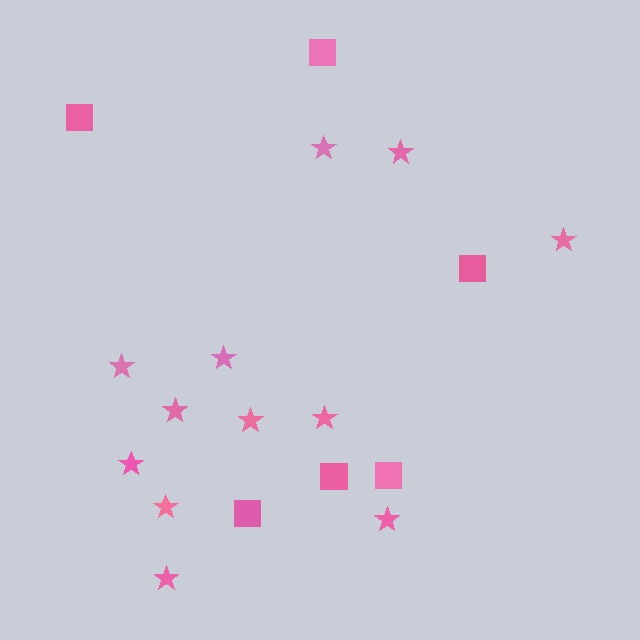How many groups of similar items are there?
There are 2 groups: one group of stars (12) and one group of squares (6).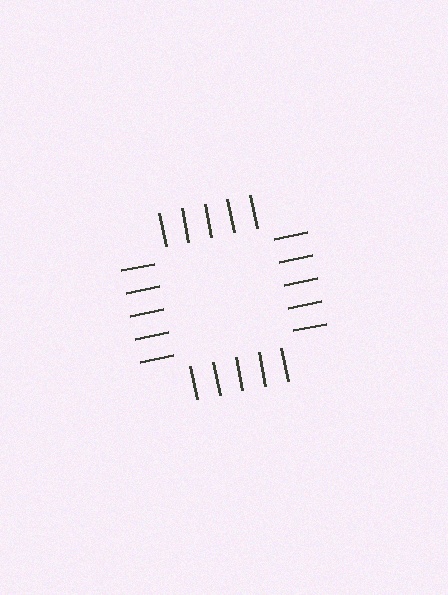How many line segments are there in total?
20 — 5 along each of the 4 edges.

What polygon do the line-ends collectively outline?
An illusory square — the line segments terminate on its edges but no continuous stroke is drawn.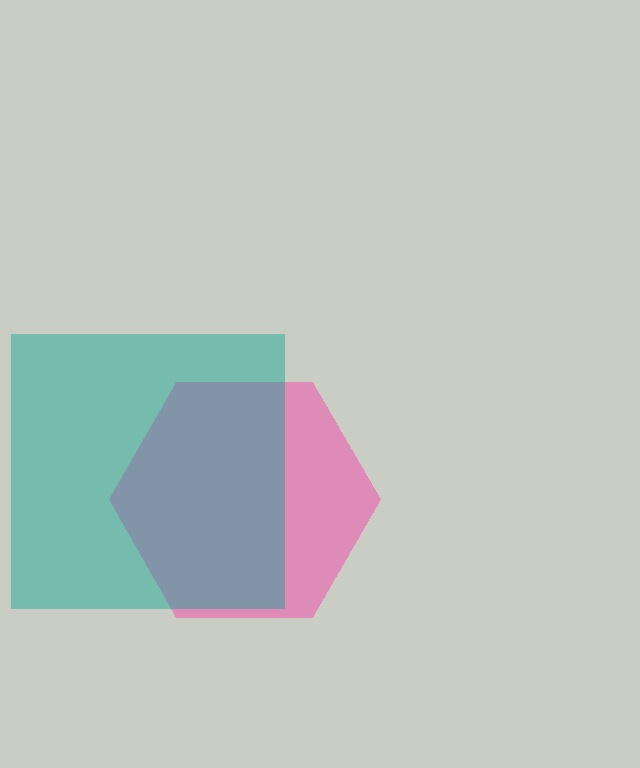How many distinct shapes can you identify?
There are 2 distinct shapes: a pink hexagon, a teal square.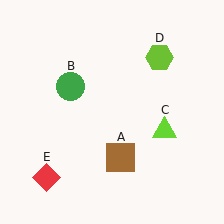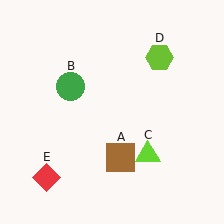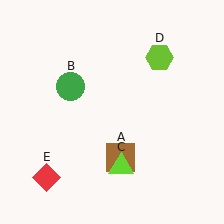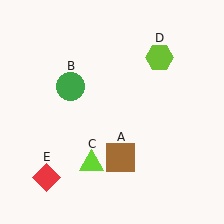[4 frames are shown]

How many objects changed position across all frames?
1 object changed position: lime triangle (object C).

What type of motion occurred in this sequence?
The lime triangle (object C) rotated clockwise around the center of the scene.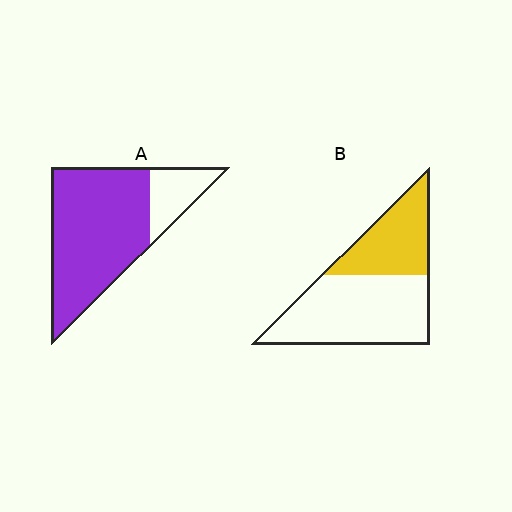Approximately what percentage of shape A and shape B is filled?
A is approximately 80% and B is approximately 35%.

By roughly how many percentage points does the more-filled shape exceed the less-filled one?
By roughly 45 percentage points (A over B).